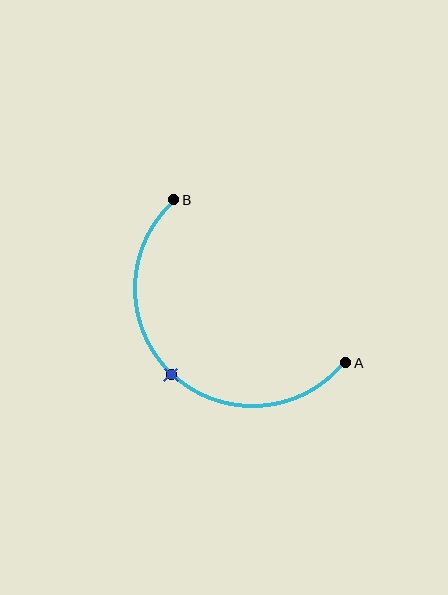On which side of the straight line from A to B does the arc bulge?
The arc bulges below and to the left of the straight line connecting A and B.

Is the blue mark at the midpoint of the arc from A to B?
Yes. The blue mark lies on the arc at equal arc-length from both A and B — it is the arc midpoint.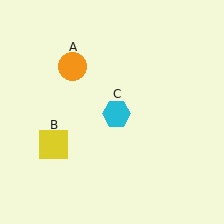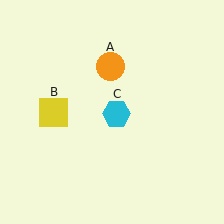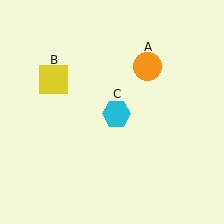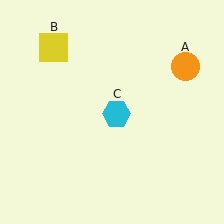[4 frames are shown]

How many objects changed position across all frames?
2 objects changed position: orange circle (object A), yellow square (object B).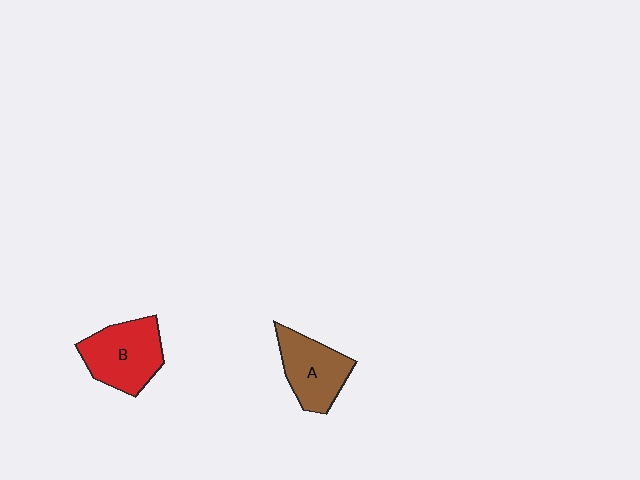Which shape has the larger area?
Shape B (red).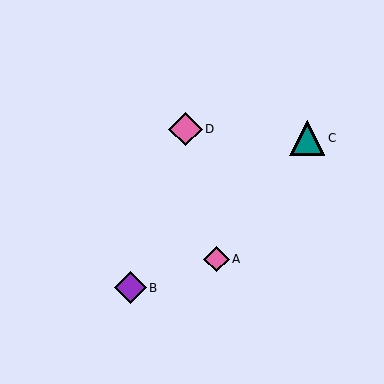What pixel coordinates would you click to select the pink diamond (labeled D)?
Click at (185, 129) to select the pink diamond D.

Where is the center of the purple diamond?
The center of the purple diamond is at (131, 288).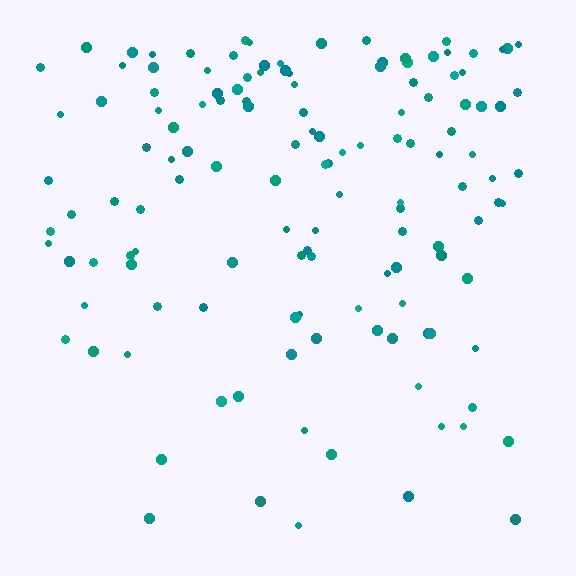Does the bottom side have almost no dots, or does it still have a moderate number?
Still a moderate number, just noticeably fewer than the top.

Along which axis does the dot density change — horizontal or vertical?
Vertical.